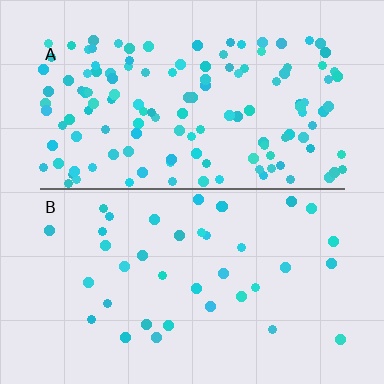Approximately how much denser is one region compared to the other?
Approximately 3.5× — region A over region B.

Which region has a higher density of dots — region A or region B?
A (the top).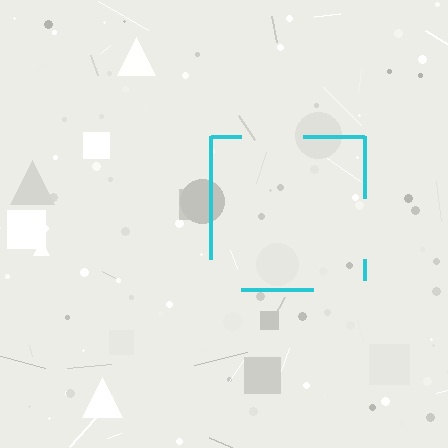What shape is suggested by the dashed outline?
The dashed outline suggests a square.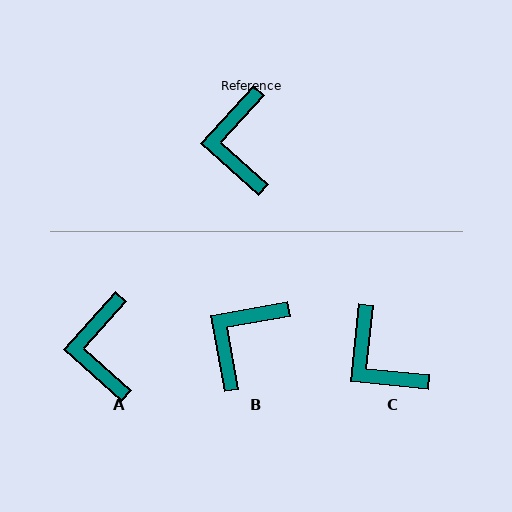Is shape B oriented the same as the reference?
No, it is off by about 38 degrees.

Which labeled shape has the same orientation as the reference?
A.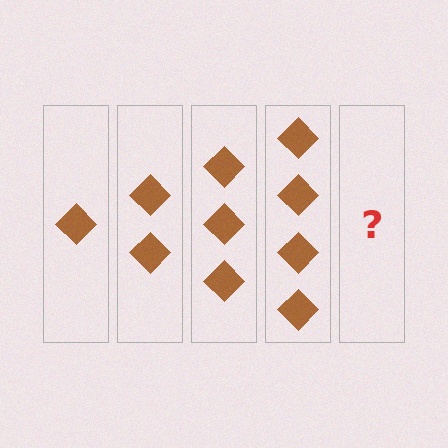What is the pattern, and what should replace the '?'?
The pattern is that each step adds one more diamond. The '?' should be 5 diamonds.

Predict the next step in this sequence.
The next step is 5 diamonds.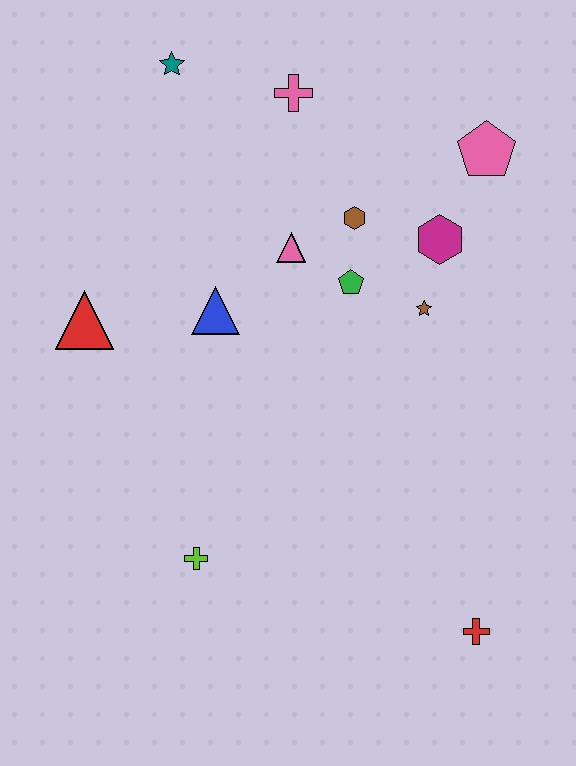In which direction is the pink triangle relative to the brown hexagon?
The pink triangle is to the left of the brown hexagon.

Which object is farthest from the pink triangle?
The red cross is farthest from the pink triangle.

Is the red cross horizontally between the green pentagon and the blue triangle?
No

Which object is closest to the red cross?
The lime cross is closest to the red cross.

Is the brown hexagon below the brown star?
No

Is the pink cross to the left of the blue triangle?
No